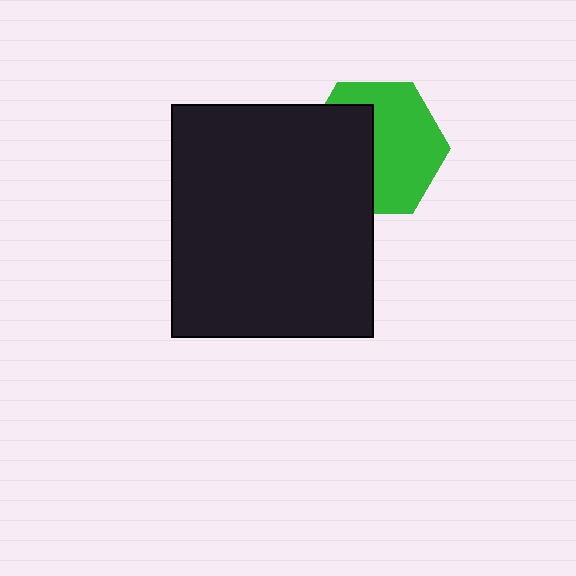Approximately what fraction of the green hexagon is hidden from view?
Roughly 42% of the green hexagon is hidden behind the black rectangle.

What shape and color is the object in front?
The object in front is a black rectangle.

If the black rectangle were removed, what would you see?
You would see the complete green hexagon.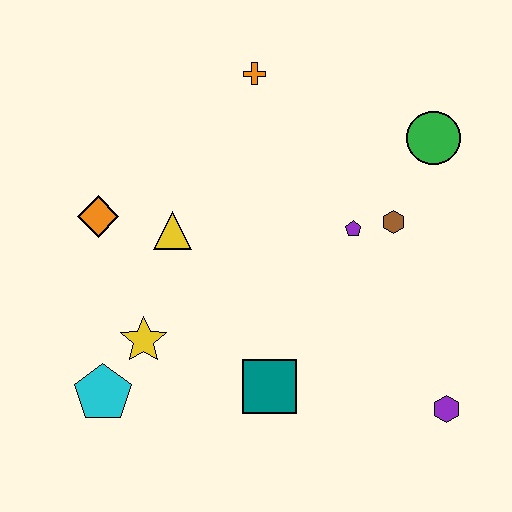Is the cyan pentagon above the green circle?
No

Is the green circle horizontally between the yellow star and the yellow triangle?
No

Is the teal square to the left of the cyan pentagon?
No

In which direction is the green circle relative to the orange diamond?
The green circle is to the right of the orange diamond.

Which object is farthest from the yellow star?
The green circle is farthest from the yellow star.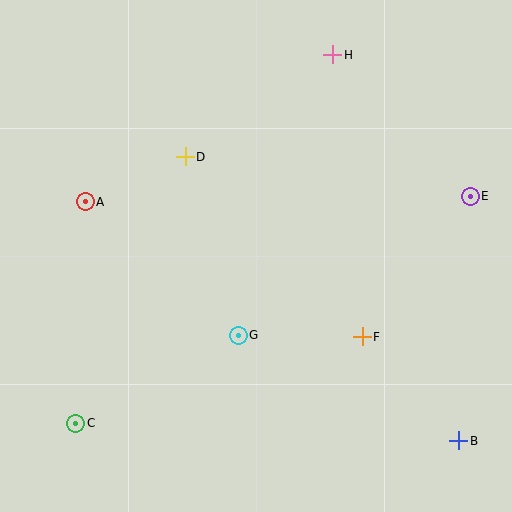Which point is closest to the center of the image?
Point G at (238, 335) is closest to the center.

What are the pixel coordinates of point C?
Point C is at (76, 423).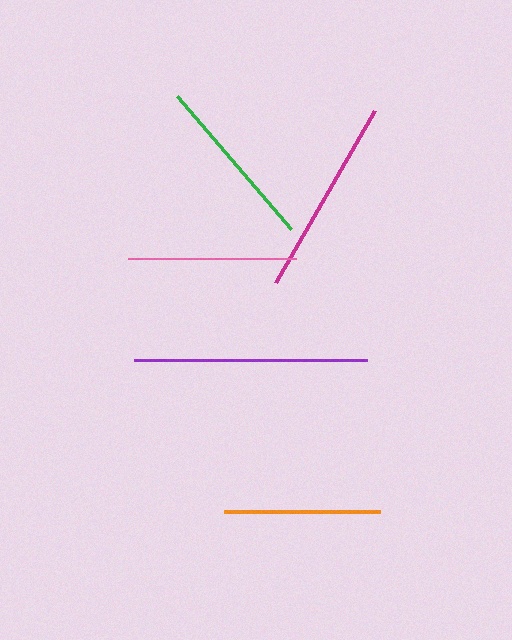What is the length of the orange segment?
The orange segment is approximately 156 pixels long.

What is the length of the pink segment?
The pink segment is approximately 168 pixels long.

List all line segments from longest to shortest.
From longest to shortest: purple, magenta, green, pink, orange.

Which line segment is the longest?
The purple line is the longest at approximately 233 pixels.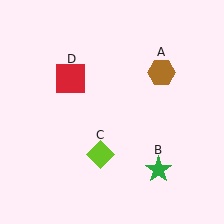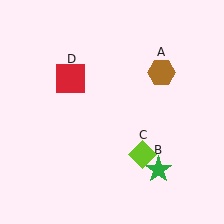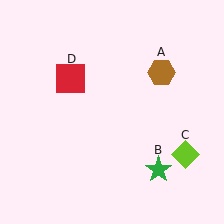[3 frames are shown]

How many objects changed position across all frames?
1 object changed position: lime diamond (object C).